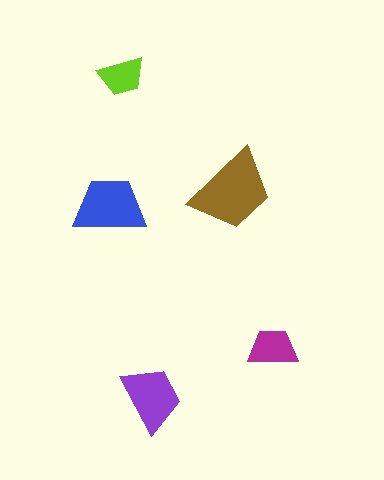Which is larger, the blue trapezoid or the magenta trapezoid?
The blue one.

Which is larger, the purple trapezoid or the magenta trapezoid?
The purple one.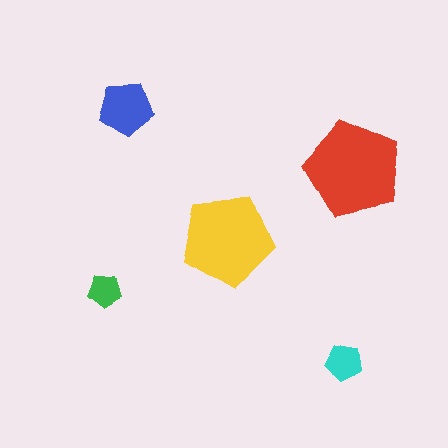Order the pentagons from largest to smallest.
the red one, the yellow one, the blue one, the cyan one, the green one.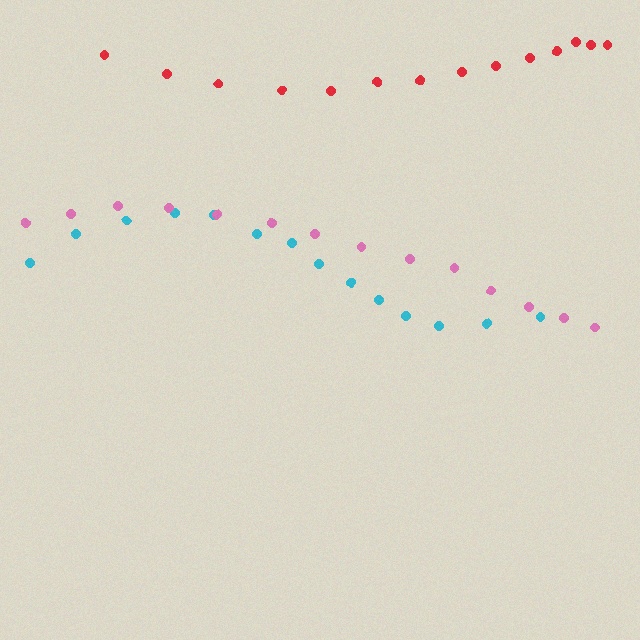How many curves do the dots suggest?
There are 3 distinct paths.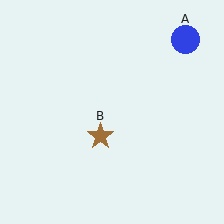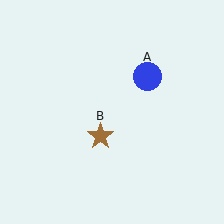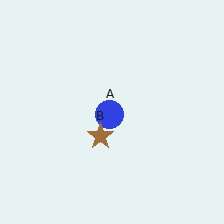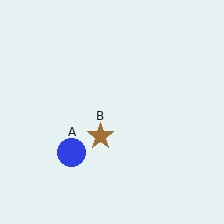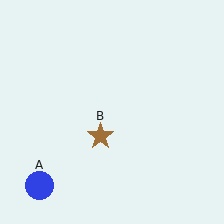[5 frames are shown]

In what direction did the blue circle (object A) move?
The blue circle (object A) moved down and to the left.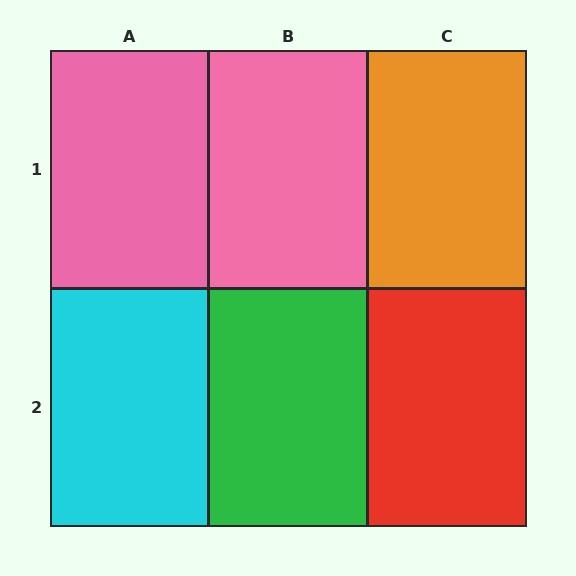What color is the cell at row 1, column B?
Pink.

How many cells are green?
1 cell is green.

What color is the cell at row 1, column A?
Pink.